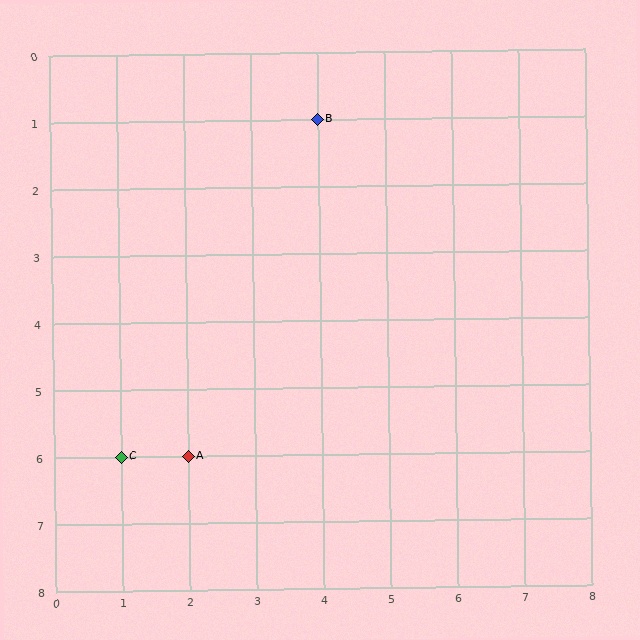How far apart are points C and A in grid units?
Points C and A are 1 column apart.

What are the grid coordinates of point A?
Point A is at grid coordinates (2, 6).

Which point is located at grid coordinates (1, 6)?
Point C is at (1, 6).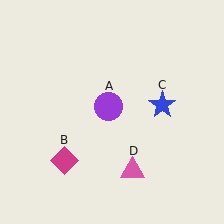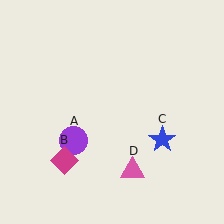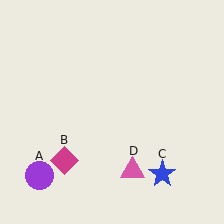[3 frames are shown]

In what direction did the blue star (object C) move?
The blue star (object C) moved down.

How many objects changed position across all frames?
2 objects changed position: purple circle (object A), blue star (object C).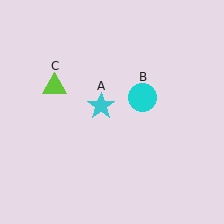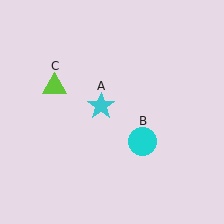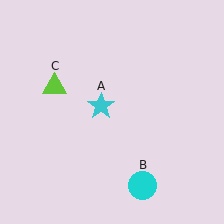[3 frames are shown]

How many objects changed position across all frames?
1 object changed position: cyan circle (object B).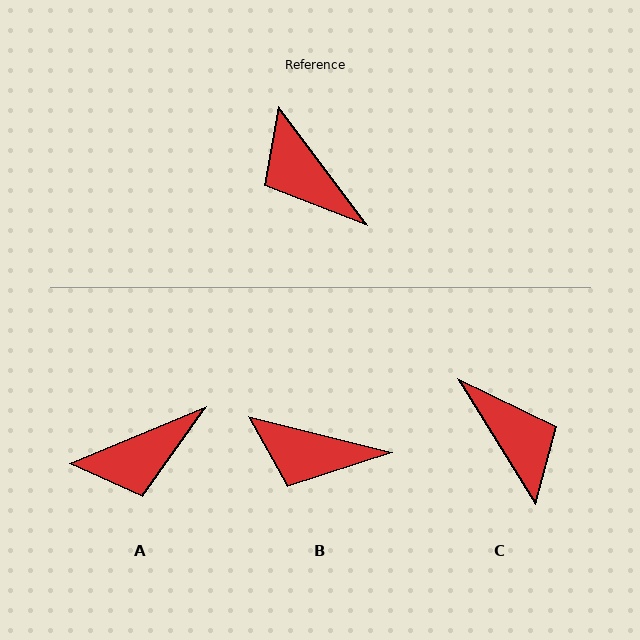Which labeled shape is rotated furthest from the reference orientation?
C, about 175 degrees away.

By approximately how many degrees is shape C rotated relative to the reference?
Approximately 175 degrees counter-clockwise.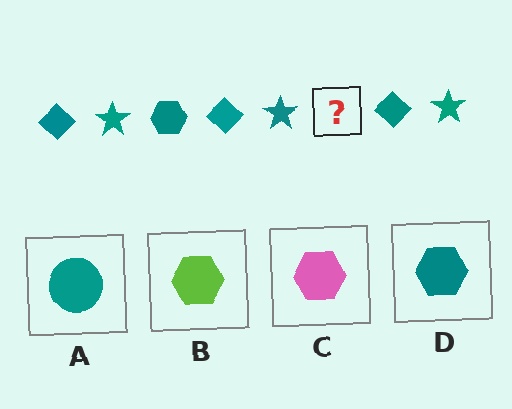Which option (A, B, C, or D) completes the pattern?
D.